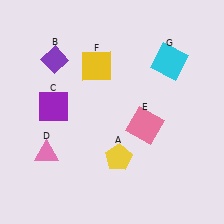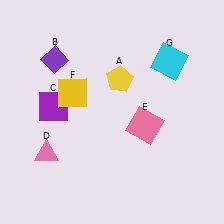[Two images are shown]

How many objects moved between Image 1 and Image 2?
2 objects moved between the two images.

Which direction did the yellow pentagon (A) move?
The yellow pentagon (A) moved up.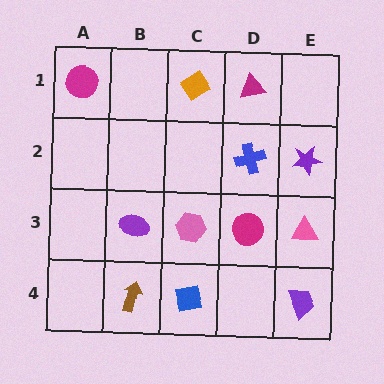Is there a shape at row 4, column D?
No, that cell is empty.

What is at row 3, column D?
A magenta circle.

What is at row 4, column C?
A blue square.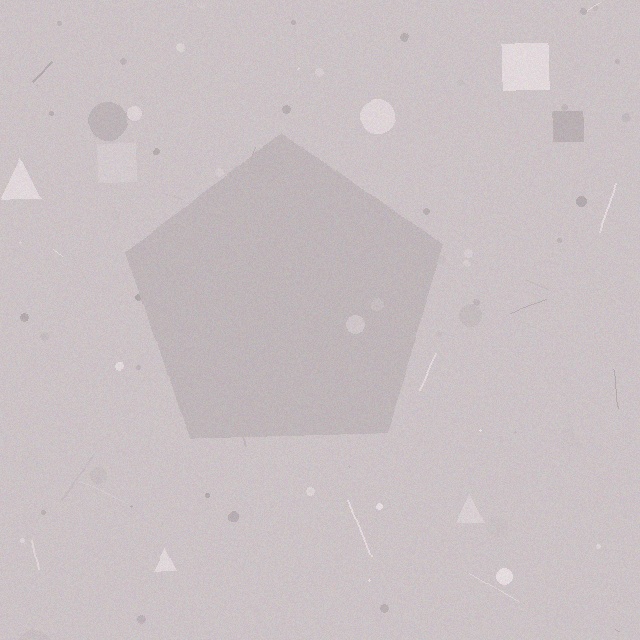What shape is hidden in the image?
A pentagon is hidden in the image.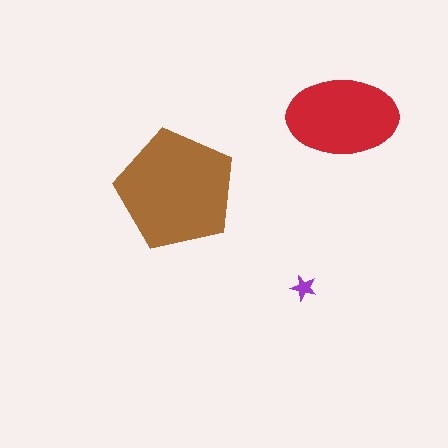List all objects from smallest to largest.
The purple star, the red ellipse, the brown pentagon.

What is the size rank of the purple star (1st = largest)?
3rd.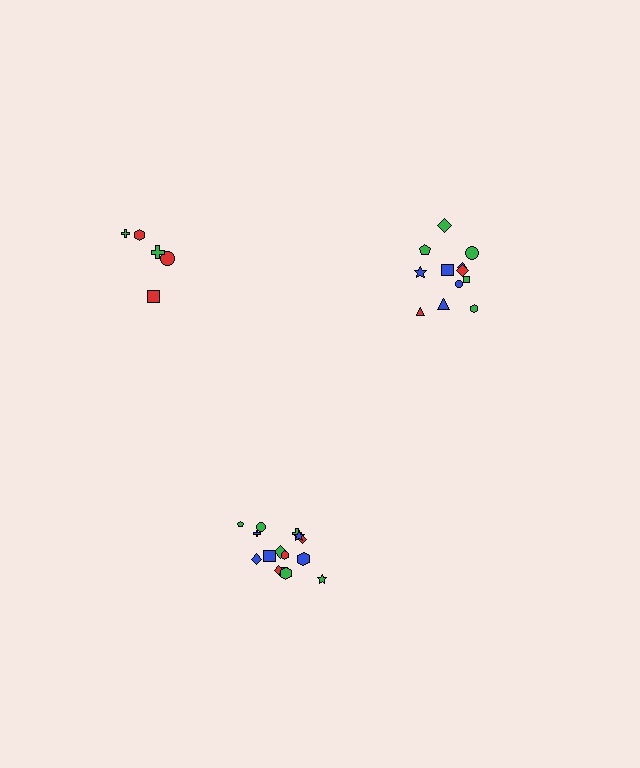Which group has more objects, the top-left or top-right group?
The top-right group.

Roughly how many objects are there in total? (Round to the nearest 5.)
Roughly 30 objects in total.